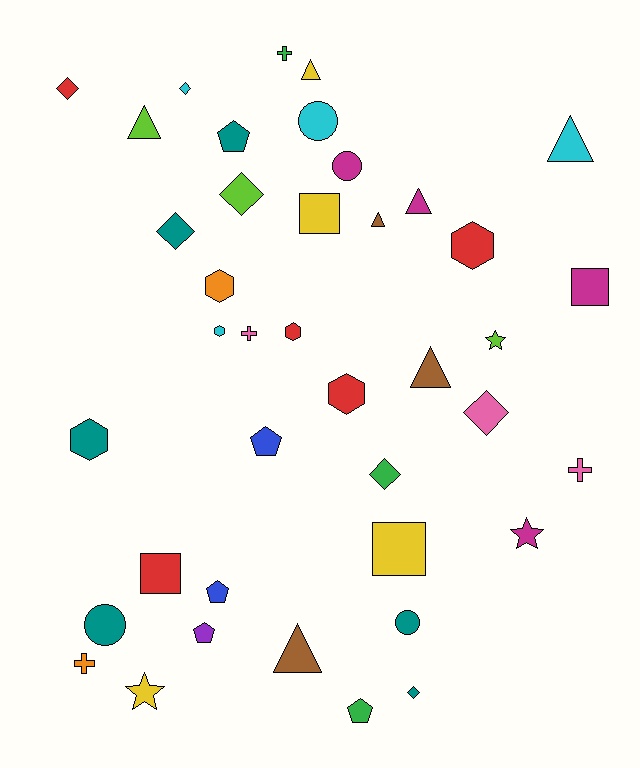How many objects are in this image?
There are 40 objects.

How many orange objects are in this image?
There are 2 orange objects.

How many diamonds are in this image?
There are 7 diamonds.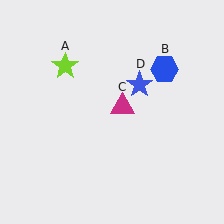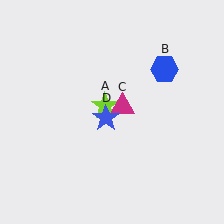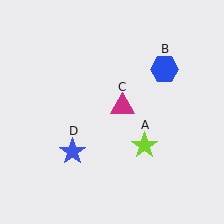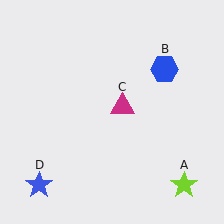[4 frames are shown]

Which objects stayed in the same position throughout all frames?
Blue hexagon (object B) and magenta triangle (object C) remained stationary.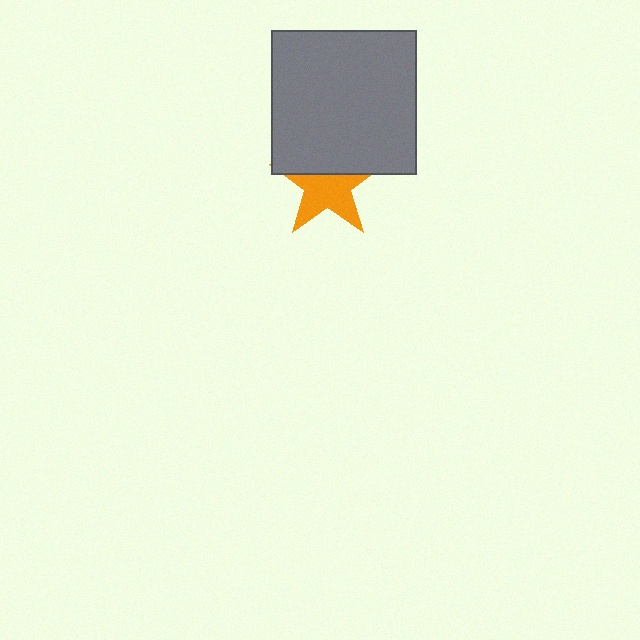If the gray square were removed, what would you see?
You would see the complete orange star.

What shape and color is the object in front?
The object in front is a gray square.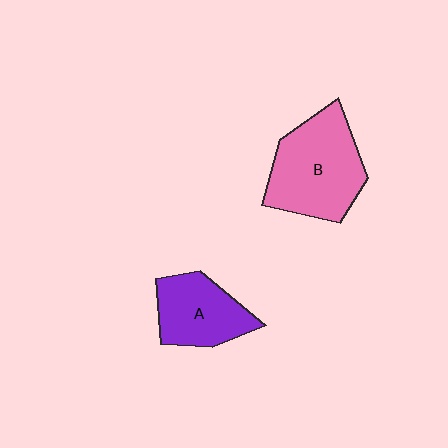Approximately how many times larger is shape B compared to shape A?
Approximately 1.5 times.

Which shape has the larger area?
Shape B (pink).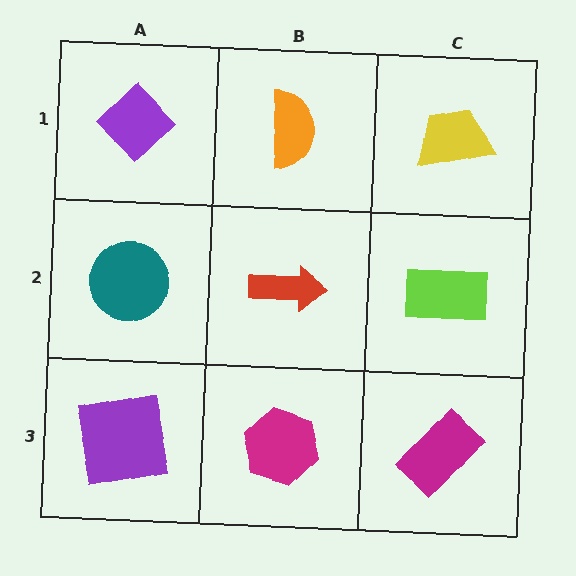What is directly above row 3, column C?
A lime rectangle.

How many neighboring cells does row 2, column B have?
4.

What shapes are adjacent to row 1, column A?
A teal circle (row 2, column A), an orange semicircle (row 1, column B).